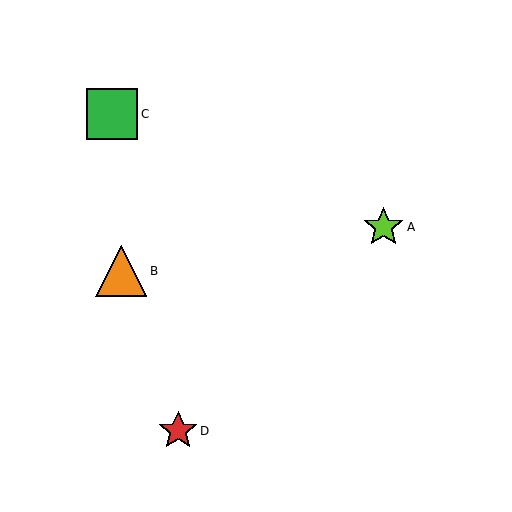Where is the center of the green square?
The center of the green square is at (112, 114).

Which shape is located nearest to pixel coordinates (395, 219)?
The lime star (labeled A) at (383, 227) is nearest to that location.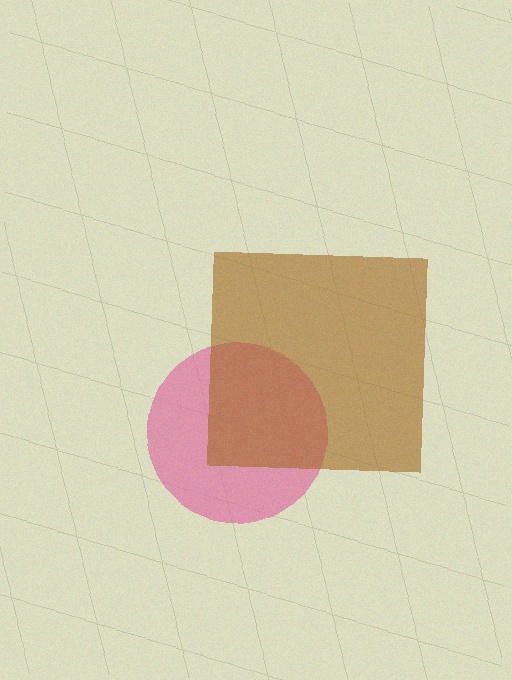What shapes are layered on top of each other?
The layered shapes are: a pink circle, a brown square.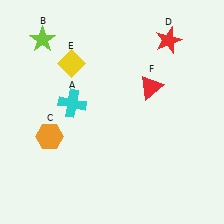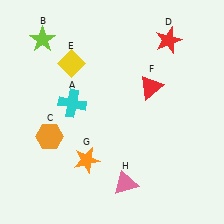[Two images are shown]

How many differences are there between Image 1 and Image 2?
There are 2 differences between the two images.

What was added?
An orange star (G), a pink triangle (H) were added in Image 2.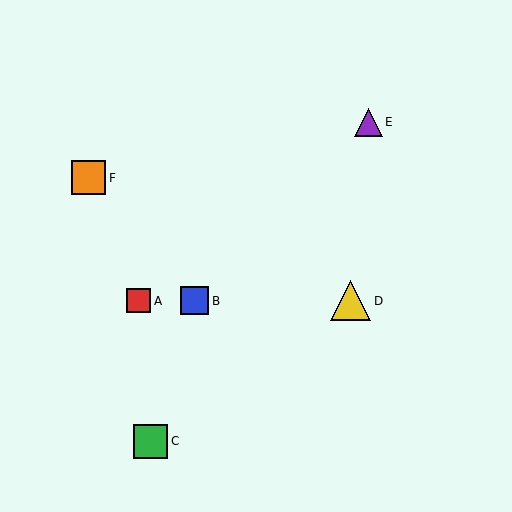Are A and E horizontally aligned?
No, A is at y≈301 and E is at y≈122.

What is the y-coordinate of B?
Object B is at y≈301.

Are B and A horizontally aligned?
Yes, both are at y≈301.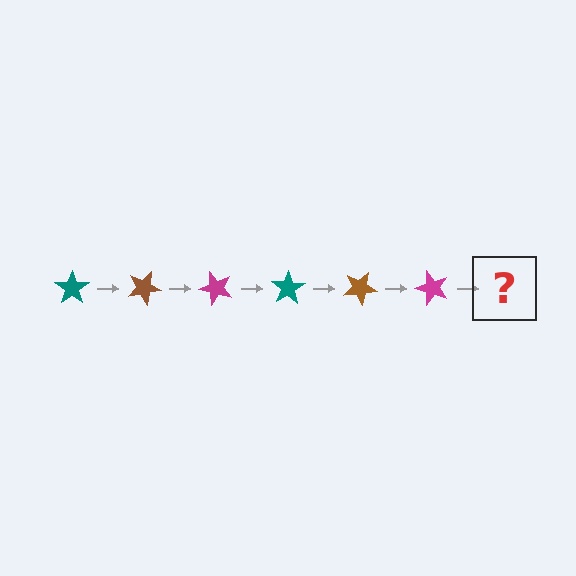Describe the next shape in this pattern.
It should be a teal star, rotated 150 degrees from the start.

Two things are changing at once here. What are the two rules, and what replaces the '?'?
The two rules are that it rotates 25 degrees each step and the color cycles through teal, brown, and magenta. The '?' should be a teal star, rotated 150 degrees from the start.